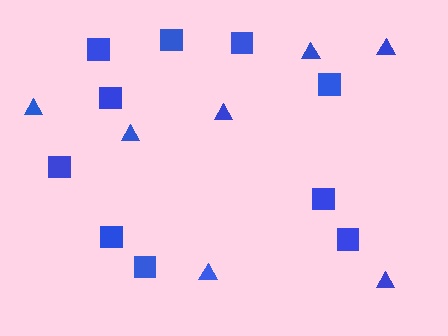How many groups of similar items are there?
There are 2 groups: one group of triangles (7) and one group of squares (10).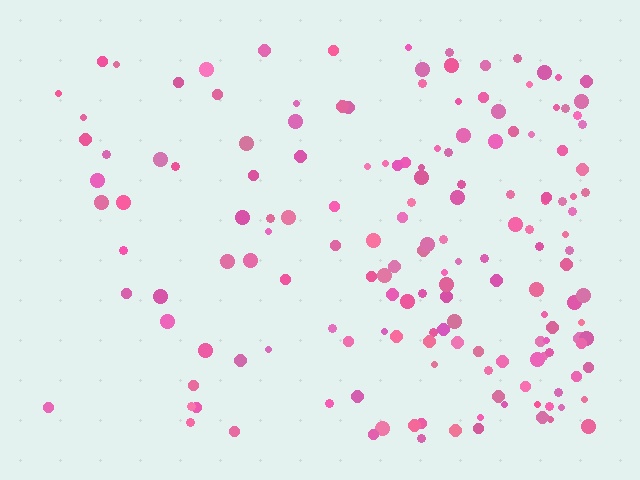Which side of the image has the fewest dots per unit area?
The left.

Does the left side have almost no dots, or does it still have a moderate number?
Still a moderate number, just noticeably fewer than the right.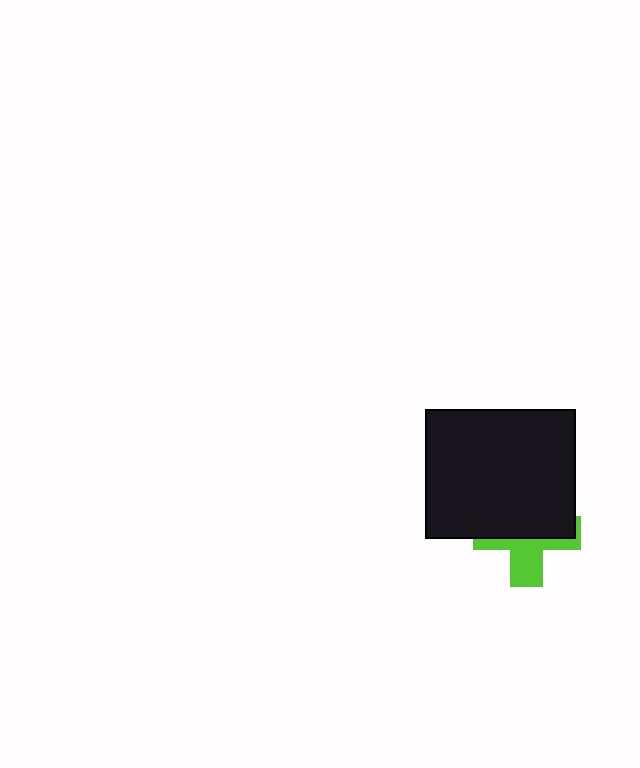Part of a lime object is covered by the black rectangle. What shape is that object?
It is a cross.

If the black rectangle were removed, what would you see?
You would see the complete lime cross.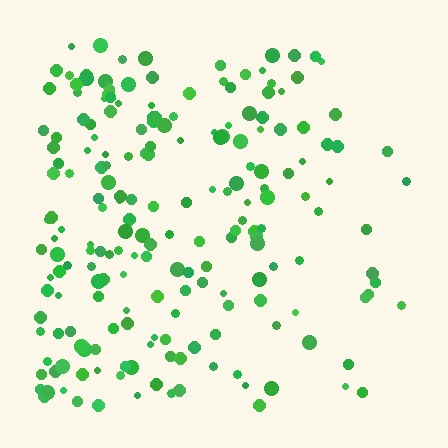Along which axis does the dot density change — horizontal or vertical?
Horizontal.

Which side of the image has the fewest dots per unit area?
The right.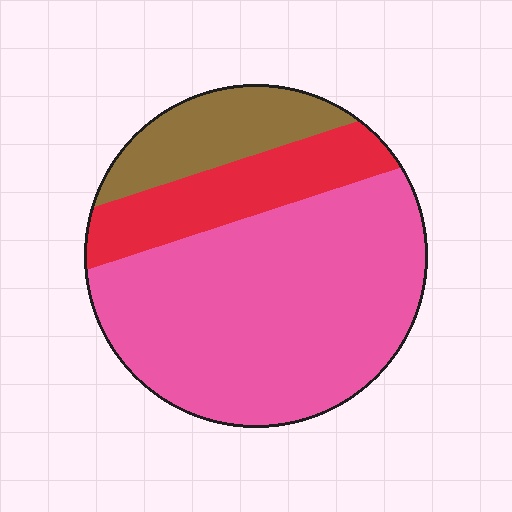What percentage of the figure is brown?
Brown takes up less than a sixth of the figure.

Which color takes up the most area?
Pink, at roughly 65%.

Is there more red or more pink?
Pink.